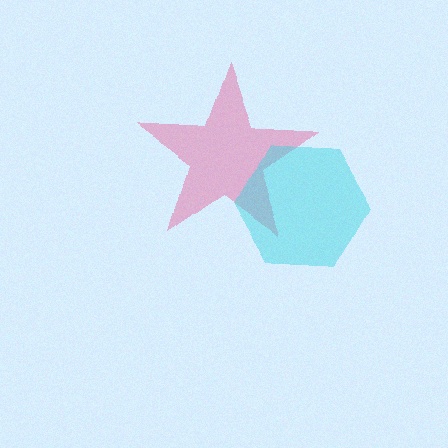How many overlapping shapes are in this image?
There are 2 overlapping shapes in the image.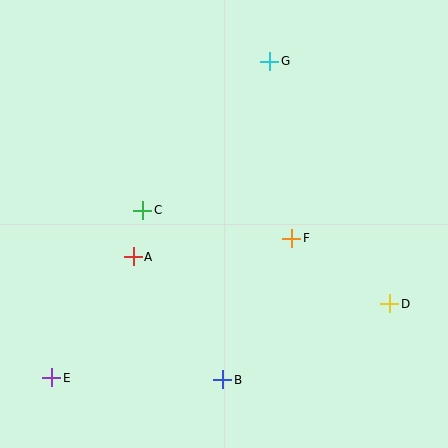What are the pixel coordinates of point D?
Point D is at (390, 304).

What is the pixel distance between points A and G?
The distance between A and G is 238 pixels.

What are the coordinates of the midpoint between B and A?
The midpoint between B and A is at (178, 318).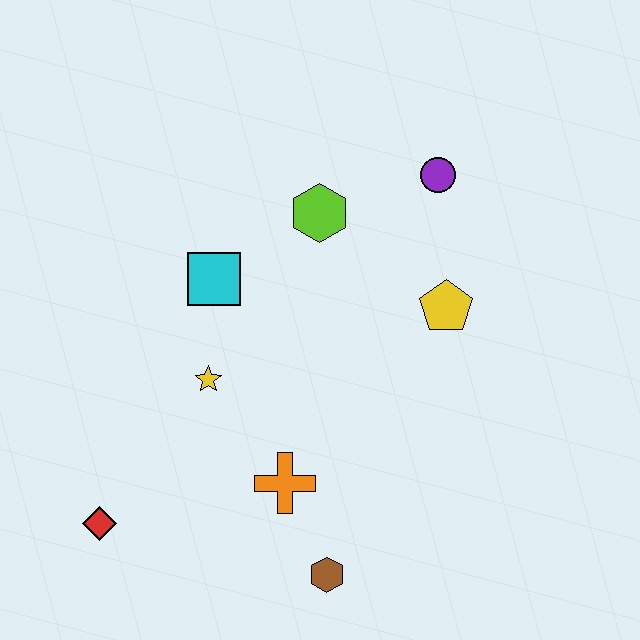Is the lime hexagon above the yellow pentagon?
Yes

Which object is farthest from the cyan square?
The brown hexagon is farthest from the cyan square.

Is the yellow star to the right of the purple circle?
No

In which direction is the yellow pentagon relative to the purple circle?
The yellow pentagon is below the purple circle.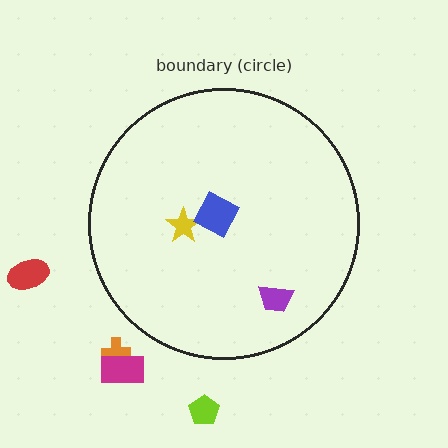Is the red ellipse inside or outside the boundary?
Outside.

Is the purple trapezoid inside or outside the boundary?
Inside.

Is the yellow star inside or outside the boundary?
Inside.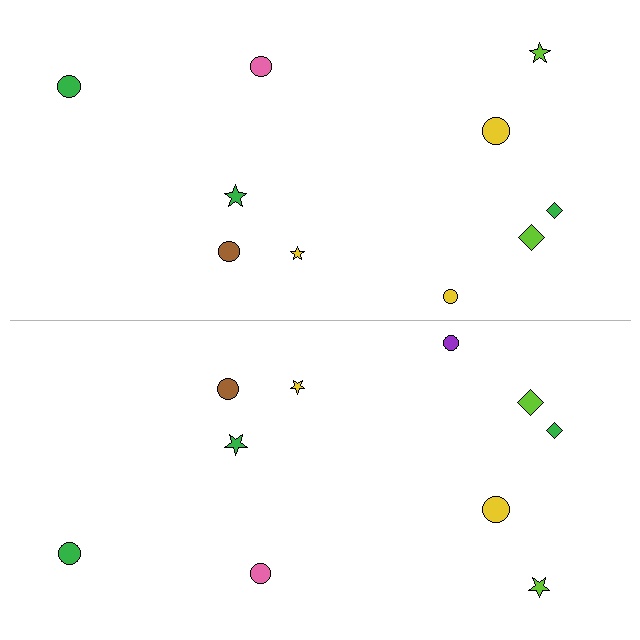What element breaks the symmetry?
The purple circle on the bottom side breaks the symmetry — its mirror counterpart is yellow.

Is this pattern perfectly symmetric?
No, the pattern is not perfectly symmetric. The purple circle on the bottom side breaks the symmetry — its mirror counterpart is yellow.